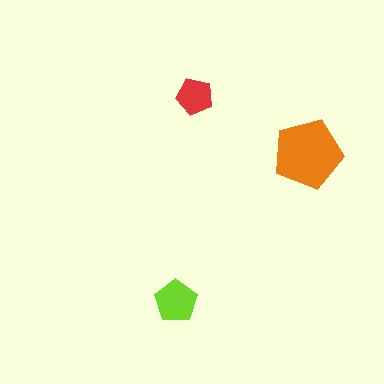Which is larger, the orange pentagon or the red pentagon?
The orange one.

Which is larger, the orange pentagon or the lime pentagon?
The orange one.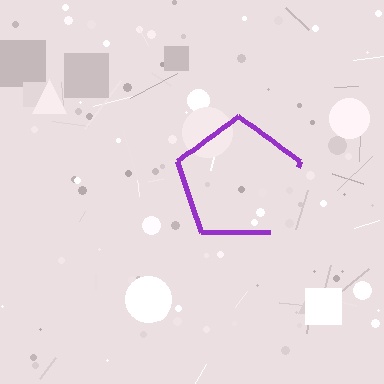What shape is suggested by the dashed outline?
The dashed outline suggests a pentagon.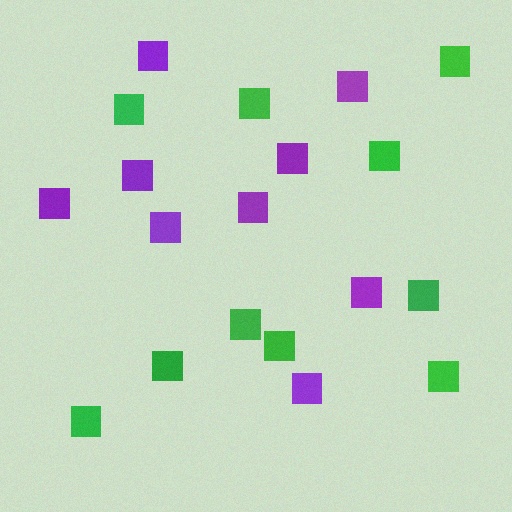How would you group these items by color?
There are 2 groups: one group of green squares (10) and one group of purple squares (9).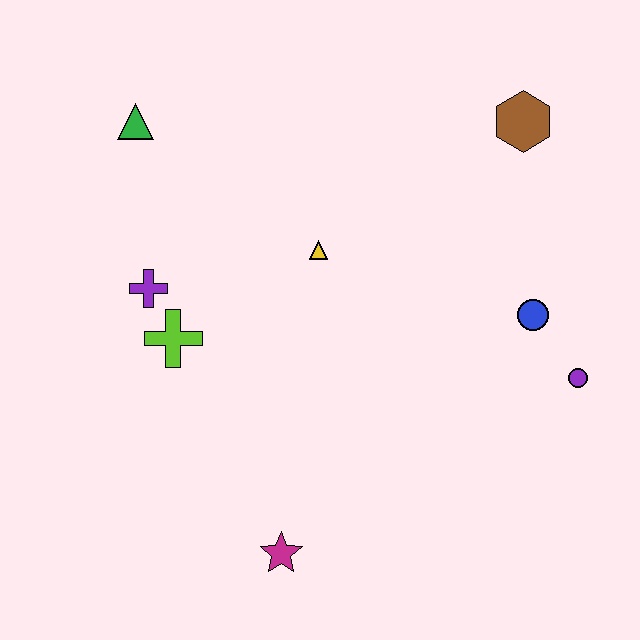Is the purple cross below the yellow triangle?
Yes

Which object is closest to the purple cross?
The lime cross is closest to the purple cross.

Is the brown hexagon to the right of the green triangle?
Yes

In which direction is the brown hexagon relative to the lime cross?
The brown hexagon is to the right of the lime cross.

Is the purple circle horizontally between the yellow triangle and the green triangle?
No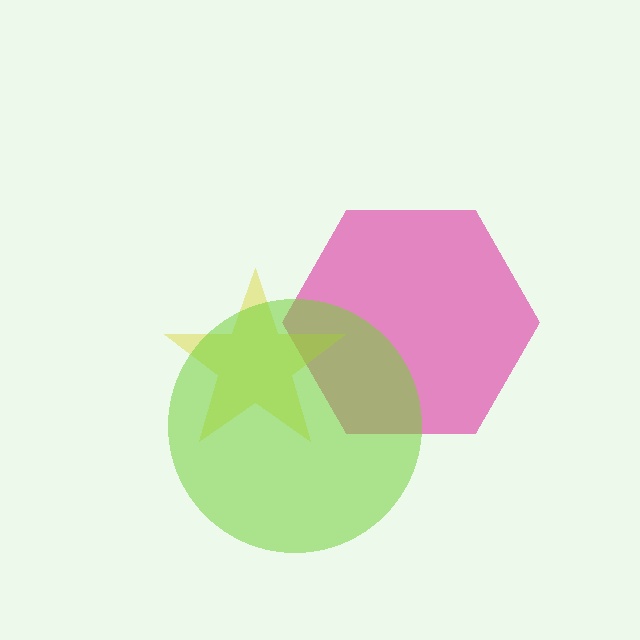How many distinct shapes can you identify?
There are 3 distinct shapes: a pink hexagon, a yellow star, a lime circle.